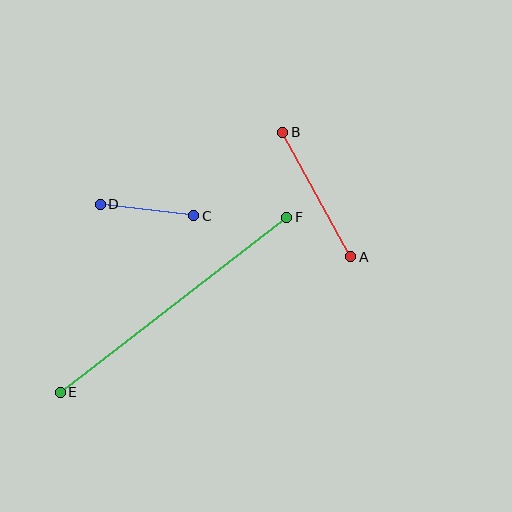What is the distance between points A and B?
The distance is approximately 141 pixels.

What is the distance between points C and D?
The distance is approximately 94 pixels.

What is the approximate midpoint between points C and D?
The midpoint is at approximately (147, 210) pixels.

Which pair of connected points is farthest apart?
Points E and F are farthest apart.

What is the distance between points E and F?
The distance is approximately 286 pixels.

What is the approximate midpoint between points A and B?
The midpoint is at approximately (317, 194) pixels.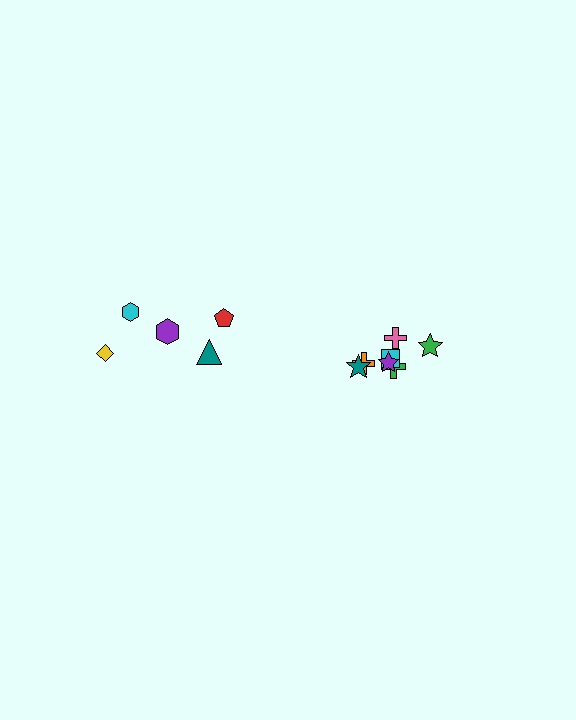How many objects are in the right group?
There are 7 objects.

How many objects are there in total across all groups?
There are 12 objects.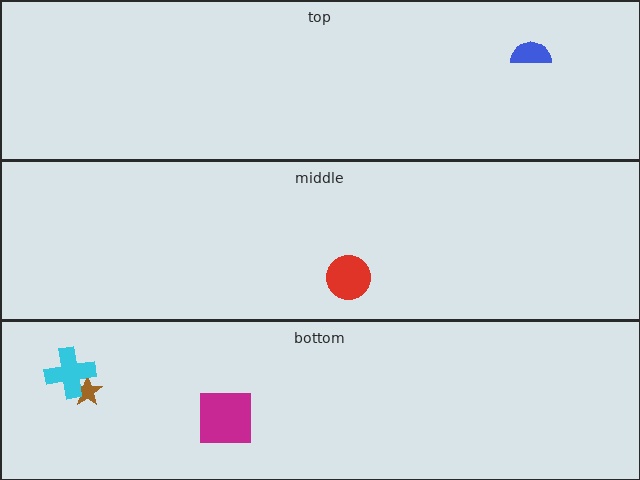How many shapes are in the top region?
1.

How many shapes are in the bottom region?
3.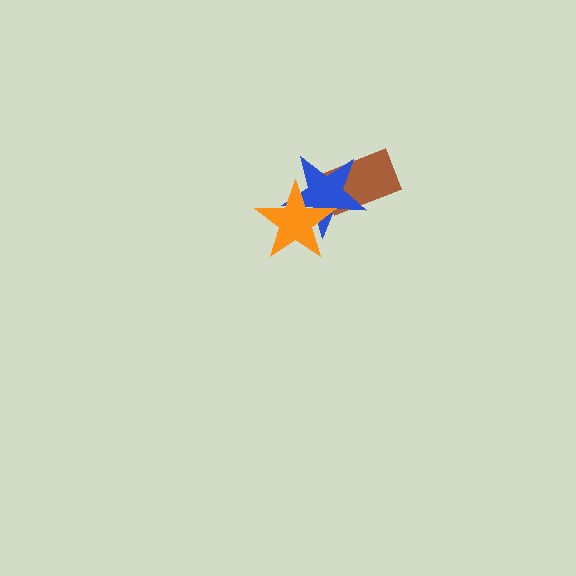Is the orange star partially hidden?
No, no other shape covers it.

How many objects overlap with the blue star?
2 objects overlap with the blue star.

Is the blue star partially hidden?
Yes, it is partially covered by another shape.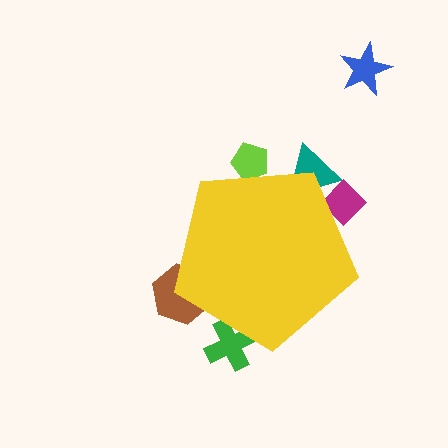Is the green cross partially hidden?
Yes, the green cross is partially hidden behind the yellow pentagon.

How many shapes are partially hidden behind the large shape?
5 shapes are partially hidden.